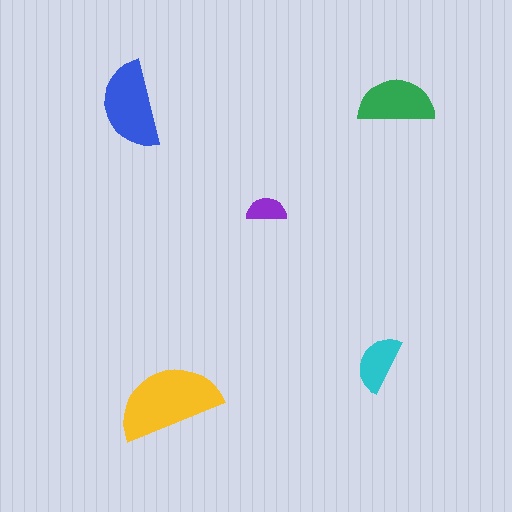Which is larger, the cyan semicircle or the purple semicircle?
The cyan one.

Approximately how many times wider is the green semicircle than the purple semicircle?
About 2 times wider.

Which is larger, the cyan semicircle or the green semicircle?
The green one.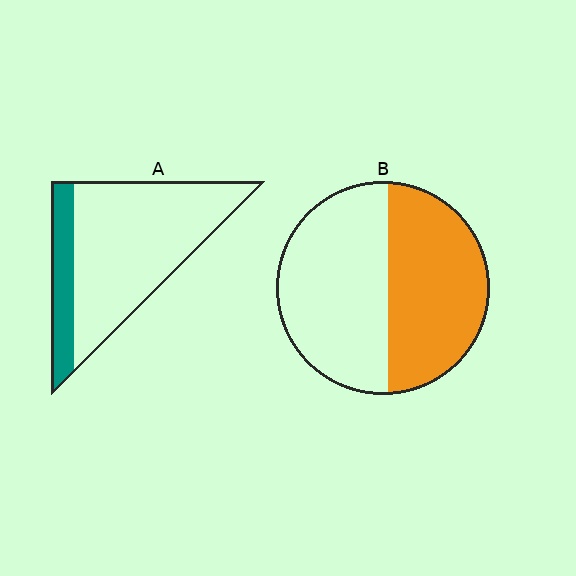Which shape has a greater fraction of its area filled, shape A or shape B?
Shape B.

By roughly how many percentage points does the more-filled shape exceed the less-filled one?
By roughly 25 percentage points (B over A).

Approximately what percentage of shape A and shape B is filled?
A is approximately 20% and B is approximately 45%.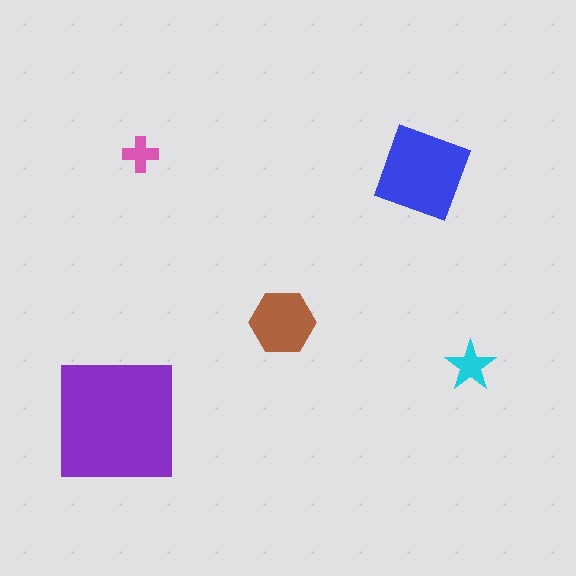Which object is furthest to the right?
The cyan star is rightmost.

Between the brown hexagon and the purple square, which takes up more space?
The purple square.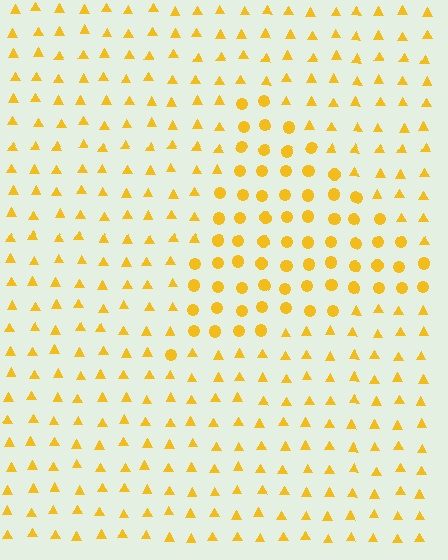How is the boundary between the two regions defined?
The boundary is defined by a change in element shape: circles inside vs. triangles outside. All elements share the same color and spacing.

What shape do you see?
I see a triangle.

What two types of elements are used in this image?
The image uses circles inside the triangle region and triangles outside it.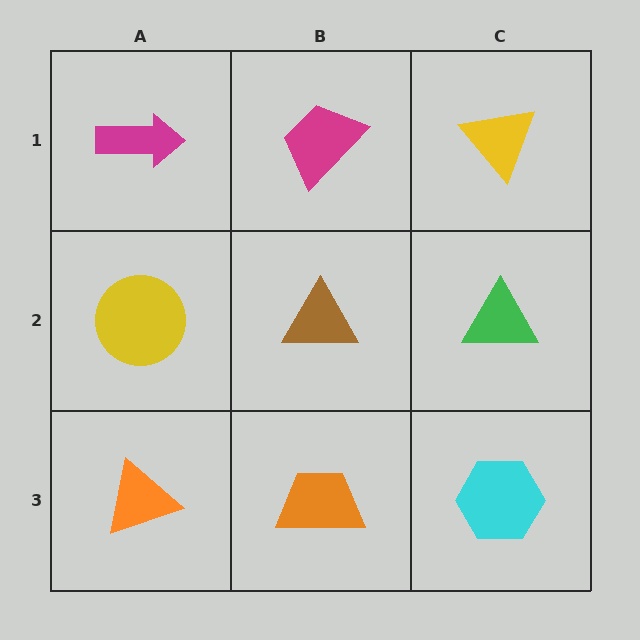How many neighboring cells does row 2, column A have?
3.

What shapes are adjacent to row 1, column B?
A brown triangle (row 2, column B), a magenta arrow (row 1, column A), a yellow triangle (row 1, column C).